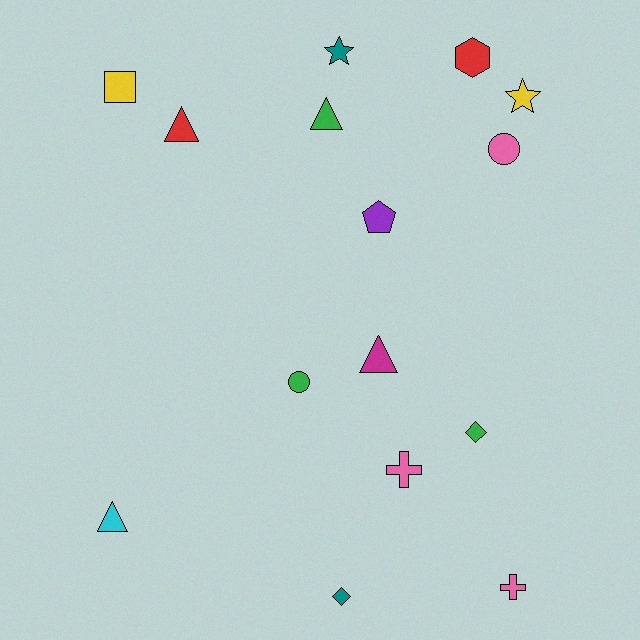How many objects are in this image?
There are 15 objects.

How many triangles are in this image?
There are 4 triangles.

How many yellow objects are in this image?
There are 2 yellow objects.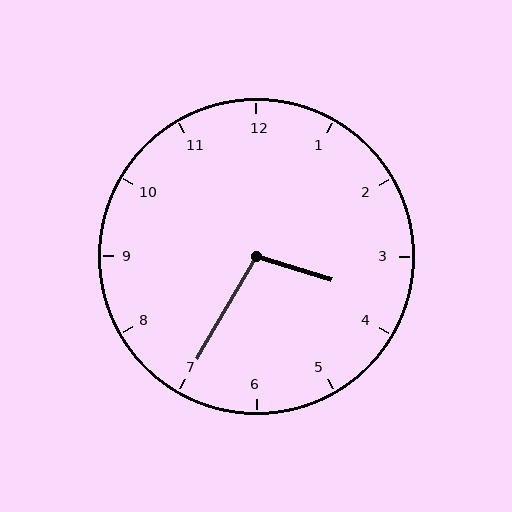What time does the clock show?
3:35.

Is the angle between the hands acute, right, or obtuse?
It is obtuse.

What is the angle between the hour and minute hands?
Approximately 102 degrees.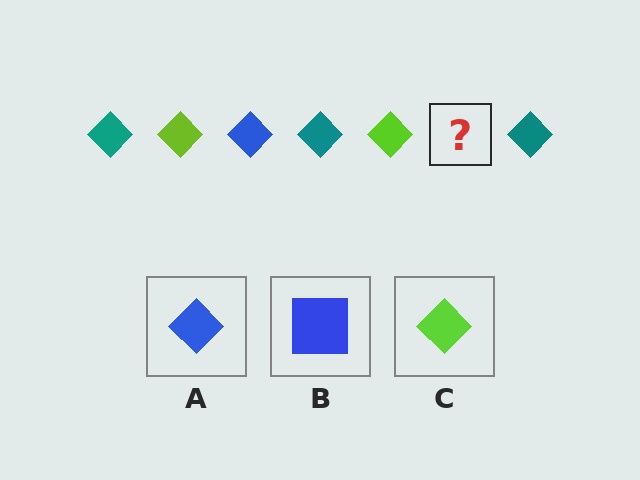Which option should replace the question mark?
Option A.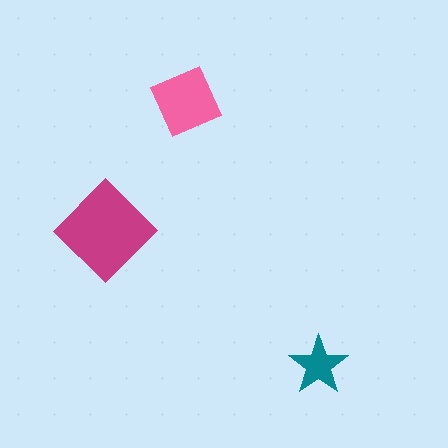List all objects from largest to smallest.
The magenta diamond, the pink diamond, the teal star.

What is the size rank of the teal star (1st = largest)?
3rd.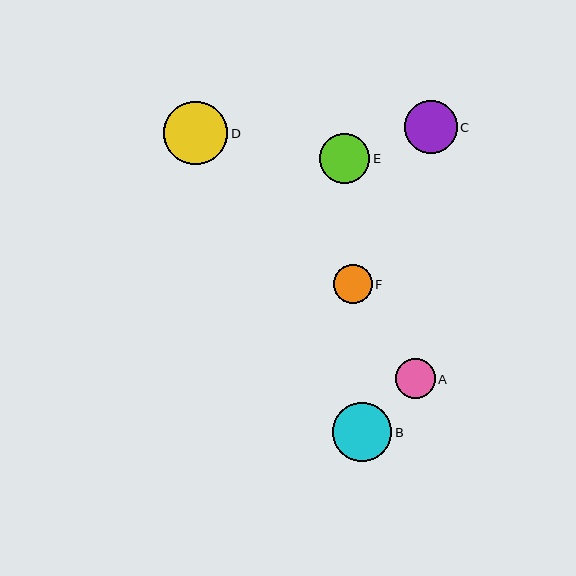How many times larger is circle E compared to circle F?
Circle E is approximately 1.3 times the size of circle F.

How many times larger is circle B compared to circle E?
Circle B is approximately 1.2 times the size of circle E.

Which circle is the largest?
Circle D is the largest with a size of approximately 64 pixels.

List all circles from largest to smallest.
From largest to smallest: D, B, C, E, A, F.